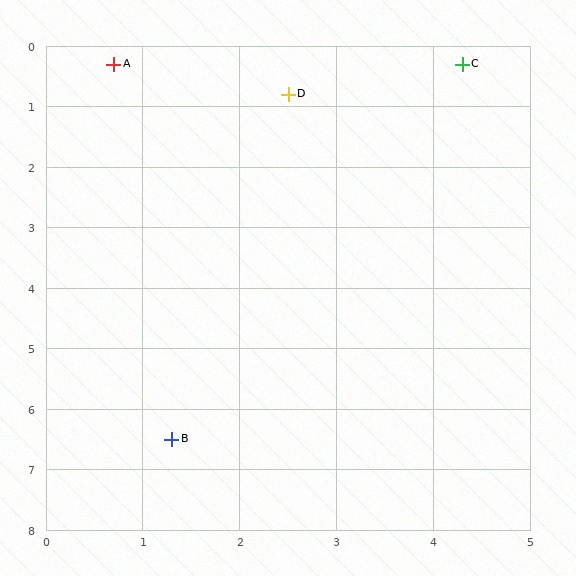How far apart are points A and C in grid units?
Points A and C are about 3.6 grid units apart.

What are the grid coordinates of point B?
Point B is at approximately (1.3, 6.5).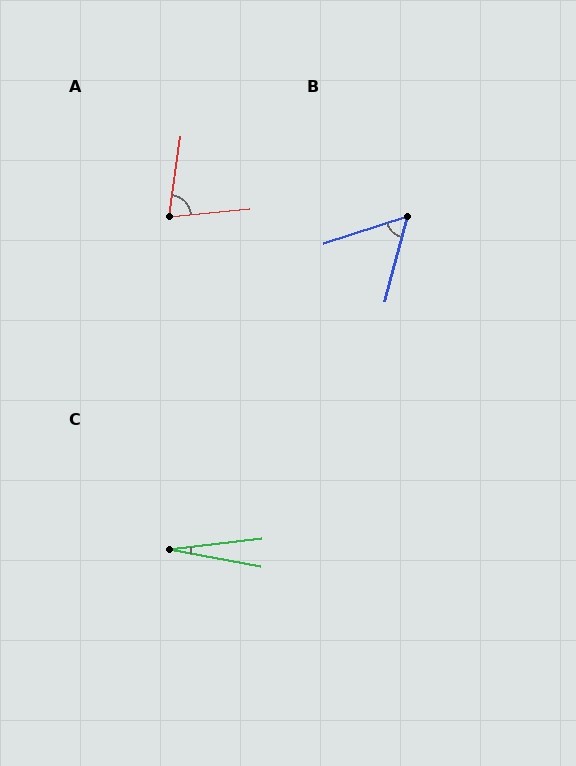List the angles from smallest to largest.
C (18°), B (57°), A (76°).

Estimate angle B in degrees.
Approximately 57 degrees.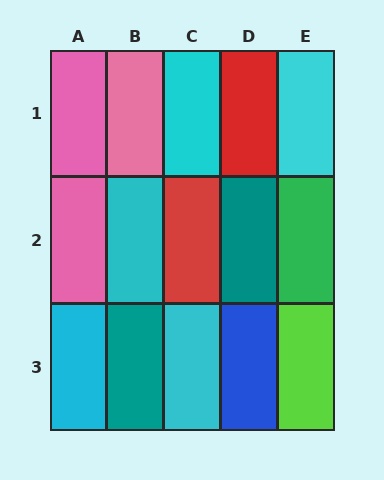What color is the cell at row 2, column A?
Pink.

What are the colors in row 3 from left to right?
Cyan, teal, cyan, blue, lime.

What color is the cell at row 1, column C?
Cyan.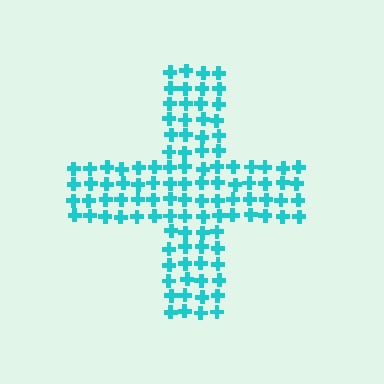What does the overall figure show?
The overall figure shows a cross.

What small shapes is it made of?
It is made of small crosses.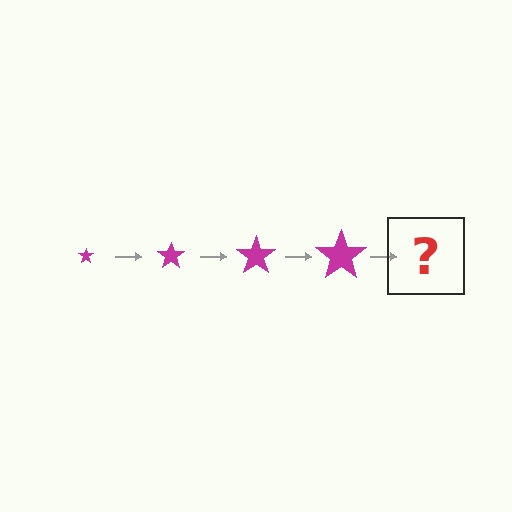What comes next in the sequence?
The next element should be a magenta star, larger than the previous one.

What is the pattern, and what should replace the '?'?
The pattern is that the star gets progressively larger each step. The '?' should be a magenta star, larger than the previous one.